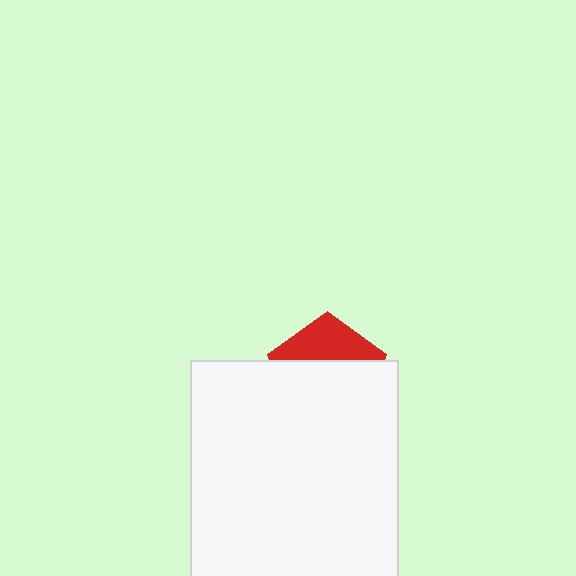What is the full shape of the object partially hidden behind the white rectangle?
The partially hidden object is a red pentagon.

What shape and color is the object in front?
The object in front is a white rectangle.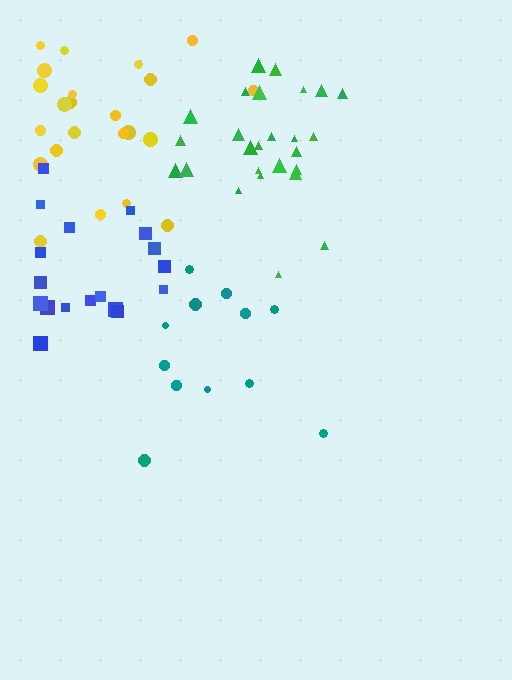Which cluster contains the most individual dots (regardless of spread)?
Green (26).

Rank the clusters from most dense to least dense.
green, yellow, teal, blue.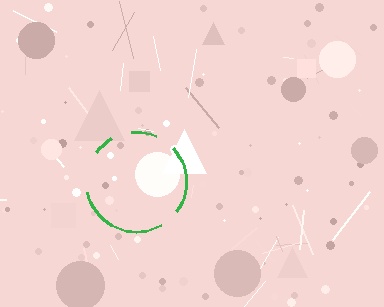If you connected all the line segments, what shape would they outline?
They would outline a circle.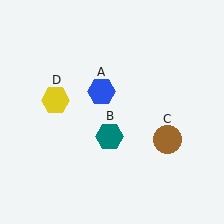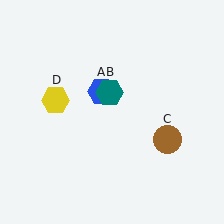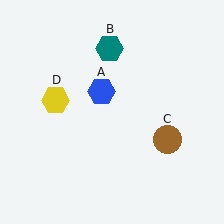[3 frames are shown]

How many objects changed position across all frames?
1 object changed position: teal hexagon (object B).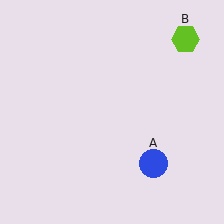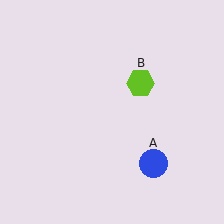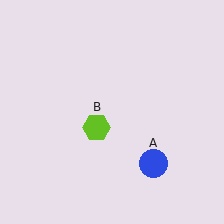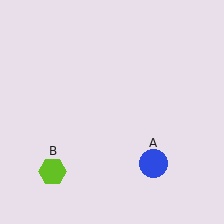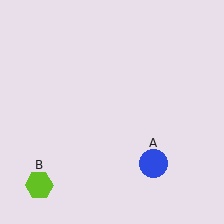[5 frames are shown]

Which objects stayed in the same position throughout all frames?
Blue circle (object A) remained stationary.